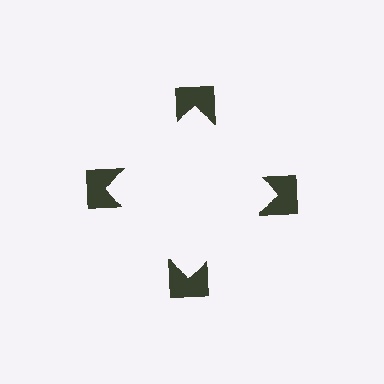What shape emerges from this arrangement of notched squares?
An illusory square — its edges are inferred from the aligned wedge cuts in the notched squares, not physically drawn.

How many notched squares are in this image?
There are 4 — one at each vertex of the illusory square.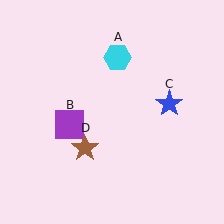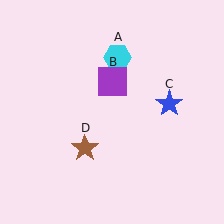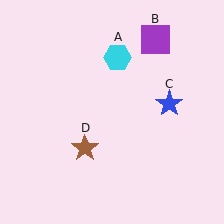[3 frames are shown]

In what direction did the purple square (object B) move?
The purple square (object B) moved up and to the right.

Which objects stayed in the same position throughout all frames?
Cyan hexagon (object A) and blue star (object C) and brown star (object D) remained stationary.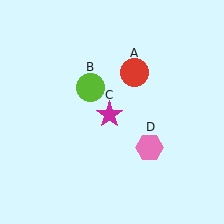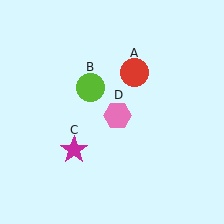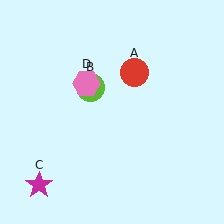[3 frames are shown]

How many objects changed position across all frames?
2 objects changed position: magenta star (object C), pink hexagon (object D).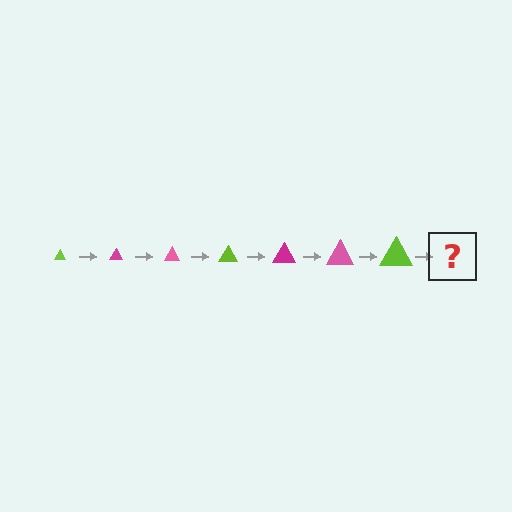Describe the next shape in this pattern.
It should be a magenta triangle, larger than the previous one.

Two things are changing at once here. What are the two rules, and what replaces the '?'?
The two rules are that the triangle grows larger each step and the color cycles through lime, magenta, and pink. The '?' should be a magenta triangle, larger than the previous one.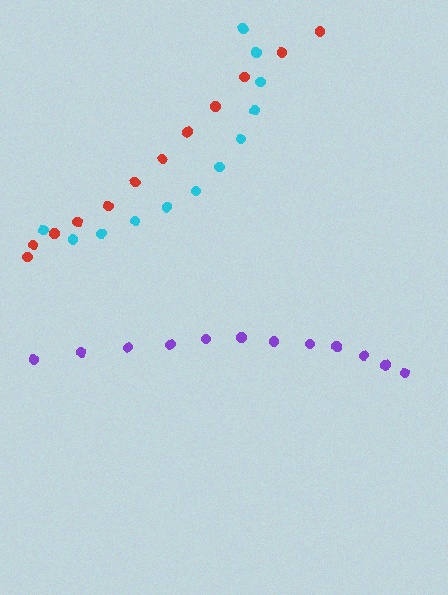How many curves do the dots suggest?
There are 3 distinct paths.